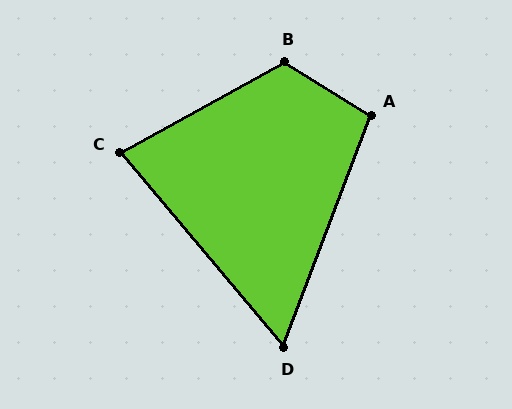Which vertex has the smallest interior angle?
D, at approximately 61 degrees.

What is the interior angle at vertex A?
Approximately 101 degrees (obtuse).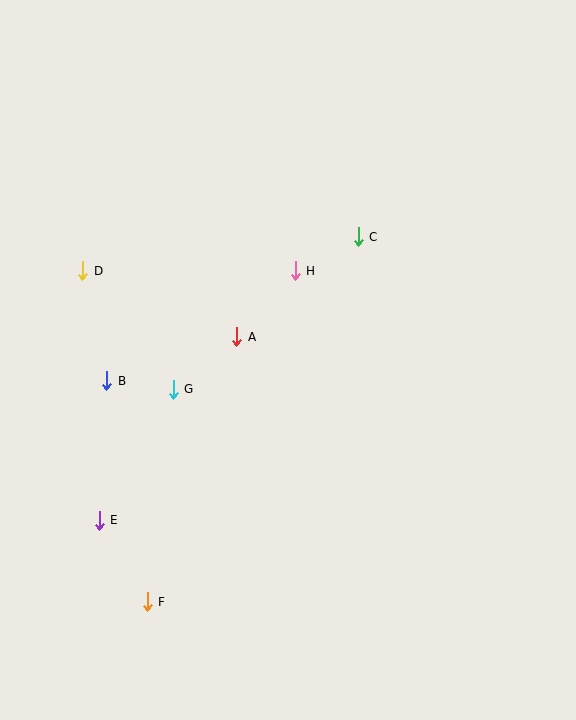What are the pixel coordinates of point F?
Point F is at (147, 602).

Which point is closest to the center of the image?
Point A at (237, 337) is closest to the center.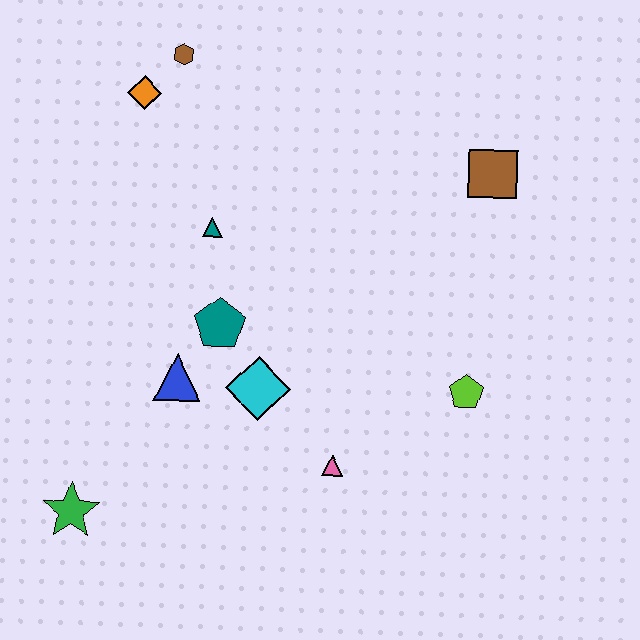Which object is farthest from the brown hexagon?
The green star is farthest from the brown hexagon.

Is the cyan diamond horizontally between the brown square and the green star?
Yes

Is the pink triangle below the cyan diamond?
Yes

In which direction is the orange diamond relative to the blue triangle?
The orange diamond is above the blue triangle.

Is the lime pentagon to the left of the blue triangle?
No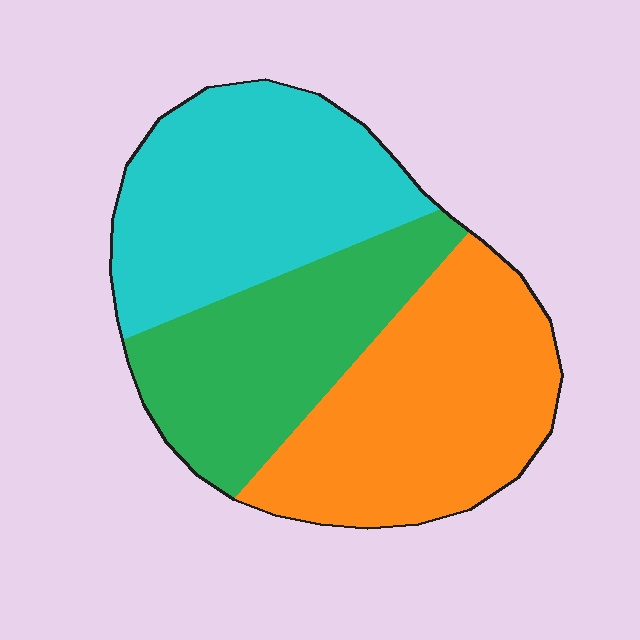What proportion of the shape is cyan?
Cyan covers 35% of the shape.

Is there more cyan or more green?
Cyan.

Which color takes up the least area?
Green, at roughly 30%.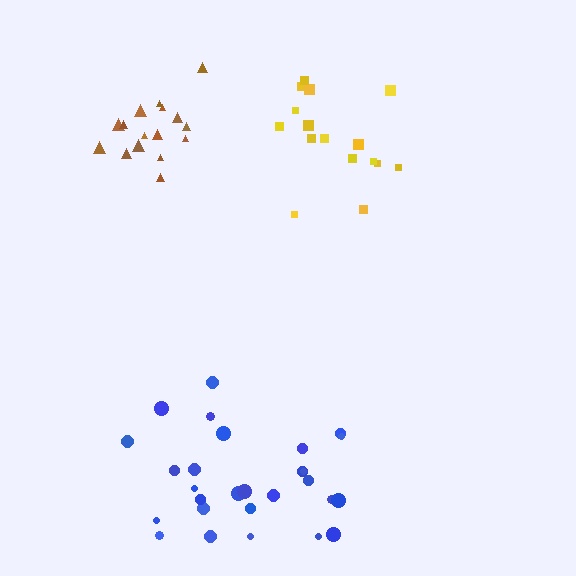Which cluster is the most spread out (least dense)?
Yellow.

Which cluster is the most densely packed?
Brown.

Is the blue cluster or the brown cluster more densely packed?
Brown.